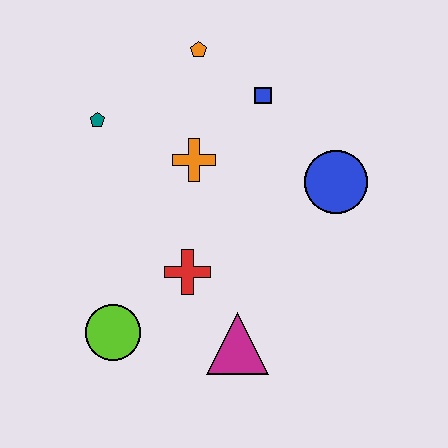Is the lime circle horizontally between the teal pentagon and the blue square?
Yes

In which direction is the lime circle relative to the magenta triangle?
The lime circle is to the left of the magenta triangle.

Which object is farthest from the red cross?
The orange pentagon is farthest from the red cross.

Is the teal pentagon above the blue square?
No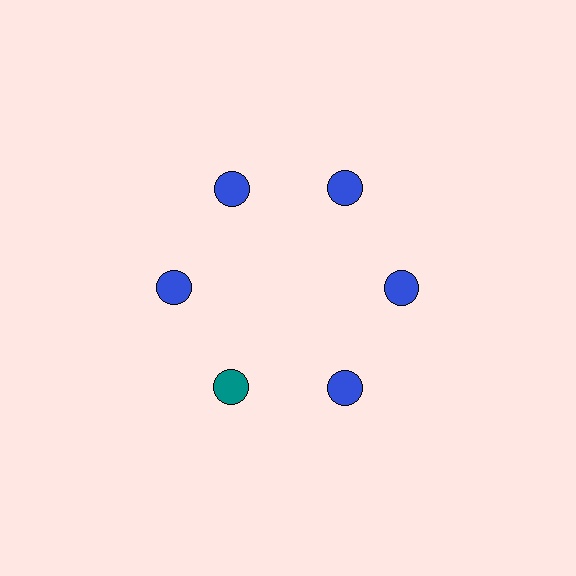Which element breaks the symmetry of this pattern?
The teal circle at roughly the 7 o'clock position breaks the symmetry. All other shapes are blue circles.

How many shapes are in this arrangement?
There are 6 shapes arranged in a ring pattern.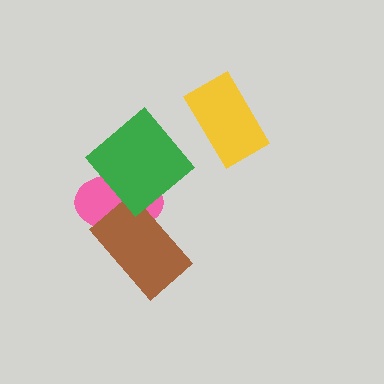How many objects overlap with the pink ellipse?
2 objects overlap with the pink ellipse.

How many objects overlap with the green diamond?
1 object overlaps with the green diamond.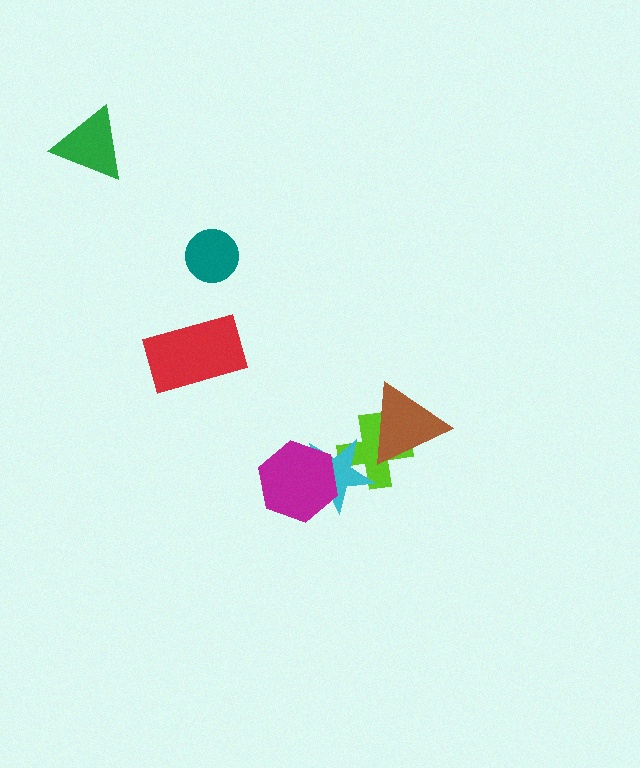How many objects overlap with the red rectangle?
0 objects overlap with the red rectangle.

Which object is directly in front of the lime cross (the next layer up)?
The cyan star is directly in front of the lime cross.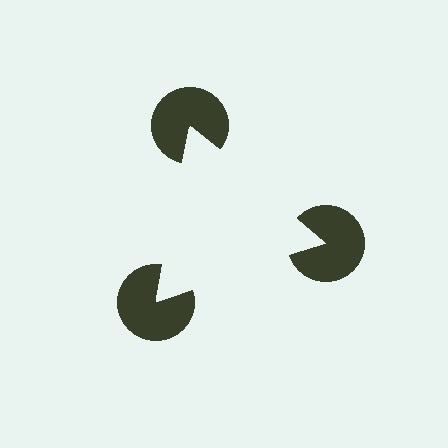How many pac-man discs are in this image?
There are 3 — one at each vertex of the illusory triangle.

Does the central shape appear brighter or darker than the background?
It typically appears slightly brighter than the background, even though no actual brightness change is drawn.